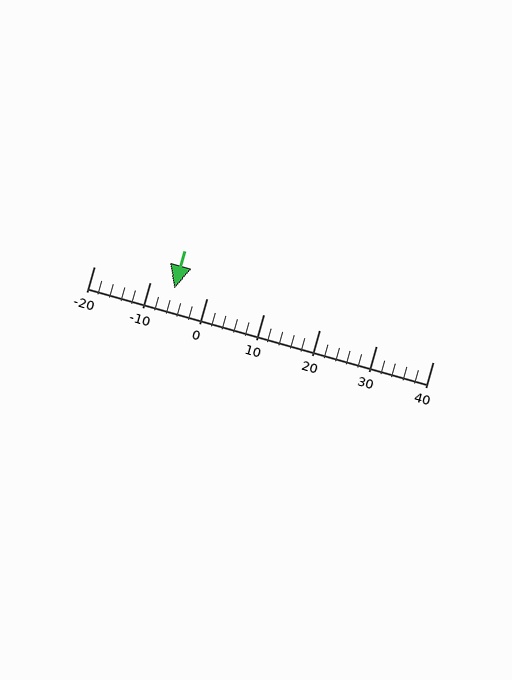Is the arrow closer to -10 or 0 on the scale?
The arrow is closer to -10.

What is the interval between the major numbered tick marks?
The major tick marks are spaced 10 units apart.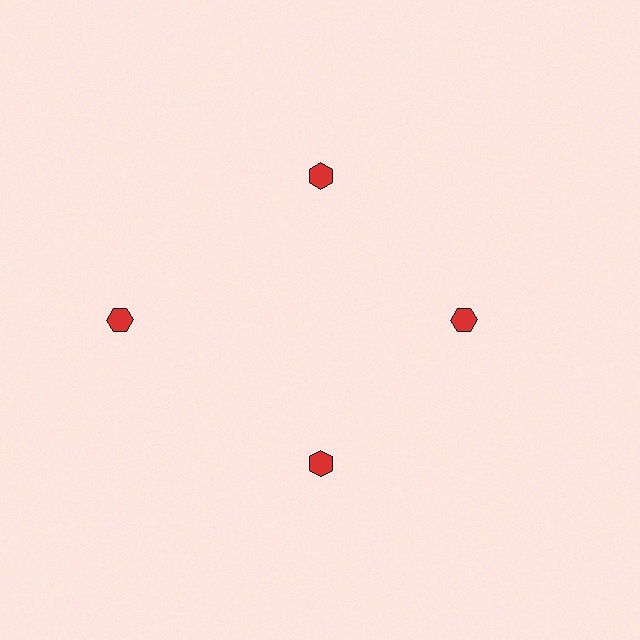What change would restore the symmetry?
The symmetry would be restored by moving it inward, back onto the ring so that all 4 hexagons sit at equal angles and equal distance from the center.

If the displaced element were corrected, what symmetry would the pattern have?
It would have 4-fold rotational symmetry — the pattern would map onto itself every 90 degrees.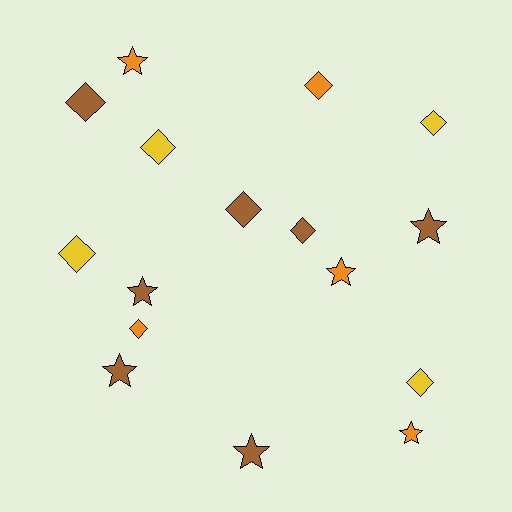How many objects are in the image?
There are 16 objects.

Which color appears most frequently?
Brown, with 7 objects.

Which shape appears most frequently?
Diamond, with 9 objects.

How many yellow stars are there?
There are no yellow stars.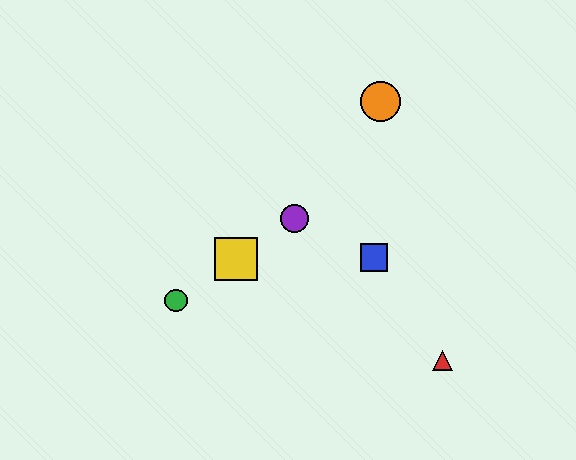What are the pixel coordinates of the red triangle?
The red triangle is at (442, 361).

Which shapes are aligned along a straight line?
The green circle, the yellow square, the purple circle are aligned along a straight line.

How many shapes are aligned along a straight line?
3 shapes (the green circle, the yellow square, the purple circle) are aligned along a straight line.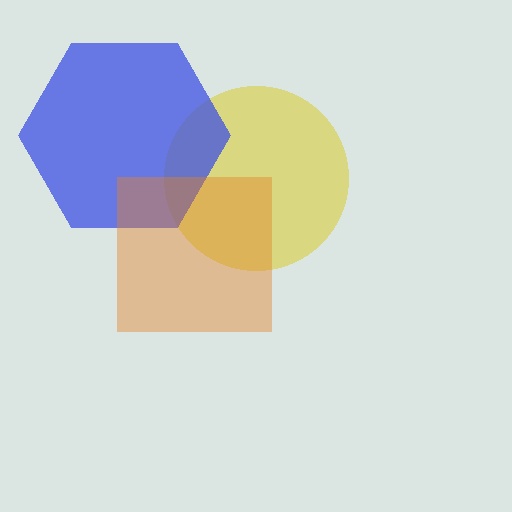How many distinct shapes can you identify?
There are 3 distinct shapes: a yellow circle, a blue hexagon, an orange square.